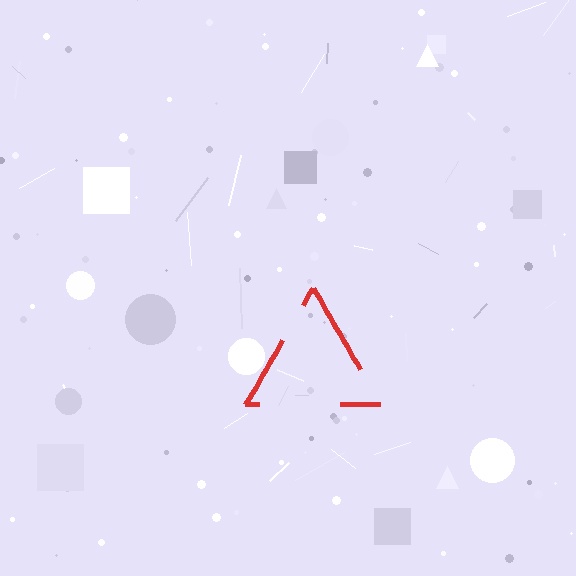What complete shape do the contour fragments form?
The contour fragments form a triangle.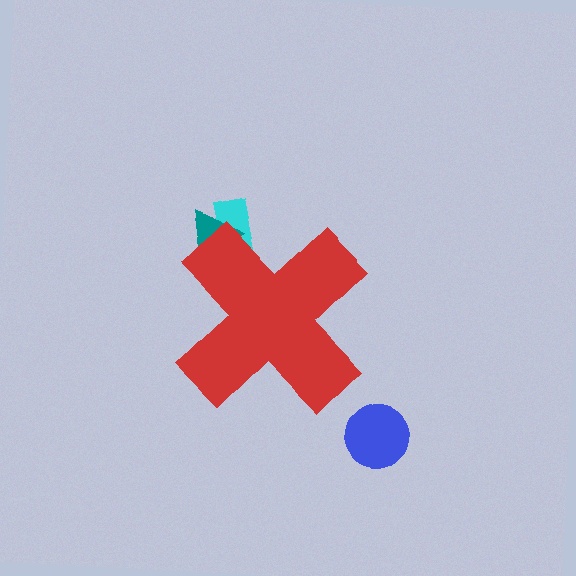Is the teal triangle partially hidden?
Yes, the teal triangle is partially hidden behind the red cross.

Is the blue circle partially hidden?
No, the blue circle is fully visible.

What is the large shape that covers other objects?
A red cross.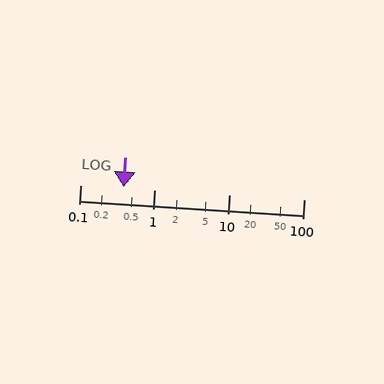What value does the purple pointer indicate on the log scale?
The pointer indicates approximately 0.38.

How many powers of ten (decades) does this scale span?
The scale spans 3 decades, from 0.1 to 100.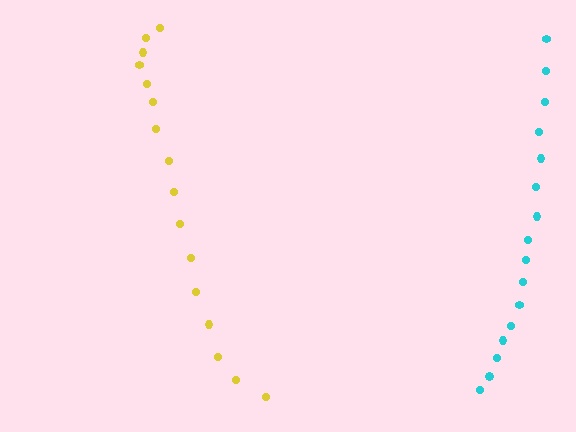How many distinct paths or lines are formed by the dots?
There are 2 distinct paths.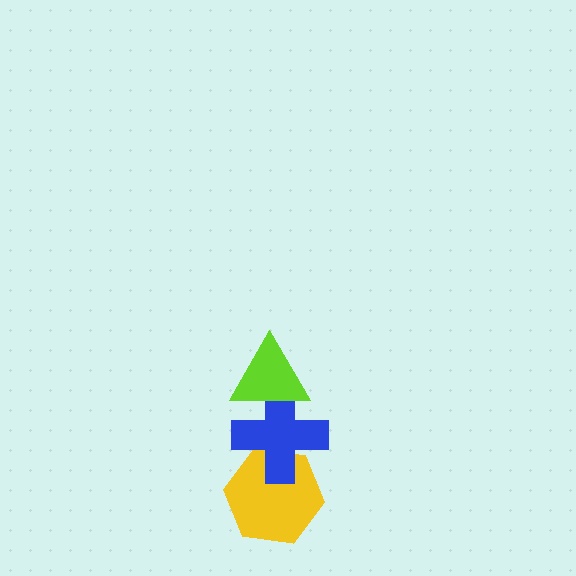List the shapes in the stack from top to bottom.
From top to bottom: the lime triangle, the blue cross, the yellow hexagon.